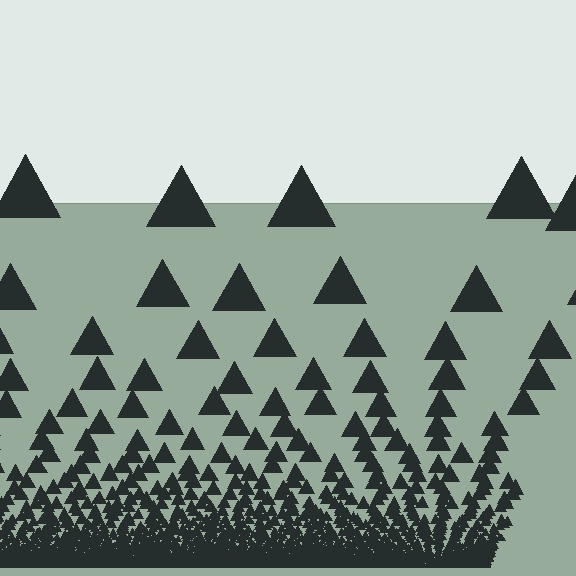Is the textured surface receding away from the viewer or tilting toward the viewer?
The surface appears to tilt toward the viewer. Texture elements get larger and sparser toward the top.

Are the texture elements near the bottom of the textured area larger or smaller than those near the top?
Smaller. The gradient is inverted — elements near the bottom are smaller and denser.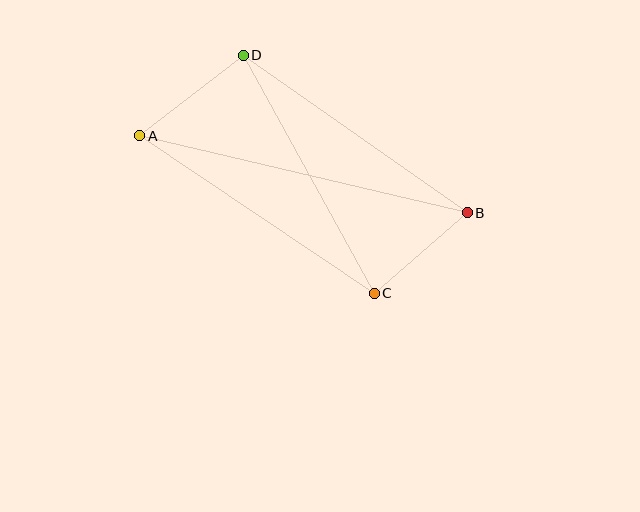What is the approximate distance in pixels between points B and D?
The distance between B and D is approximately 274 pixels.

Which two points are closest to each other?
Points B and C are closest to each other.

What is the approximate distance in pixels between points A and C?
The distance between A and C is approximately 283 pixels.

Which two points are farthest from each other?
Points A and B are farthest from each other.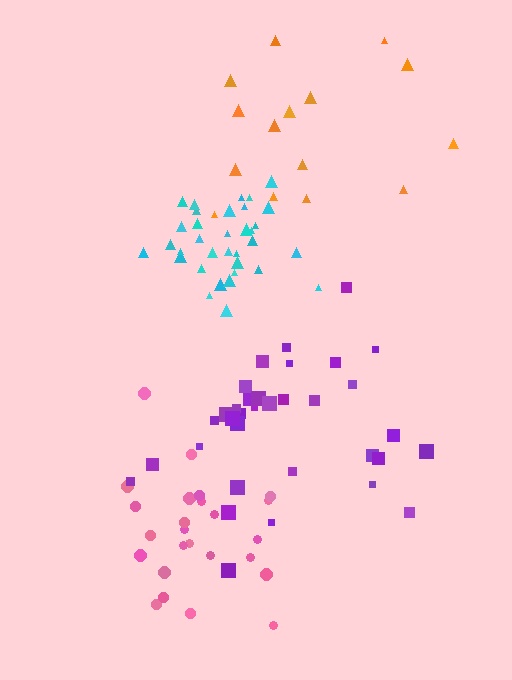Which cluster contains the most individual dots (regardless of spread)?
Purple (34).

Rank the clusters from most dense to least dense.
cyan, pink, purple, orange.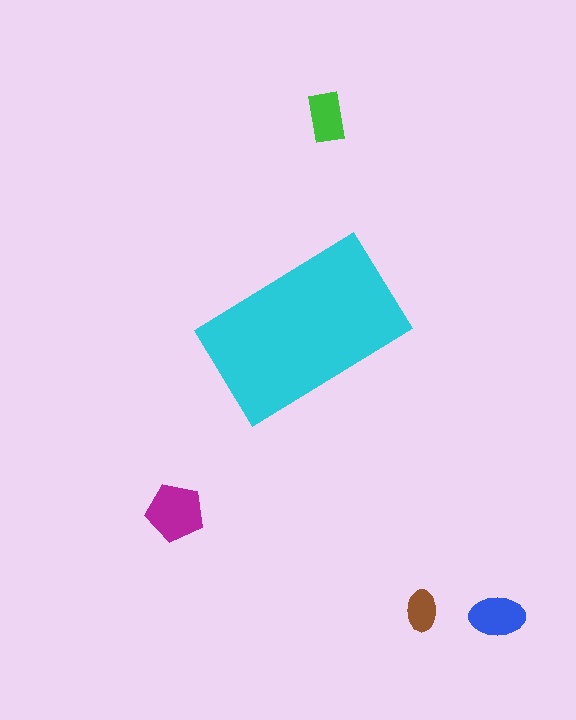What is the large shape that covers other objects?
A cyan rectangle.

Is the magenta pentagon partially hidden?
No, the magenta pentagon is fully visible.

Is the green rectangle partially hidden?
No, the green rectangle is fully visible.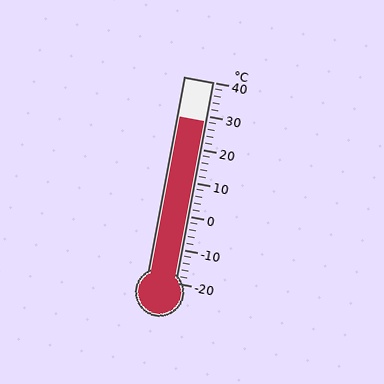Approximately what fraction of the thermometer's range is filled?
The thermometer is filled to approximately 80% of its range.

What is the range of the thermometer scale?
The thermometer scale ranges from -20°C to 40°C.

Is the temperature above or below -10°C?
The temperature is above -10°C.